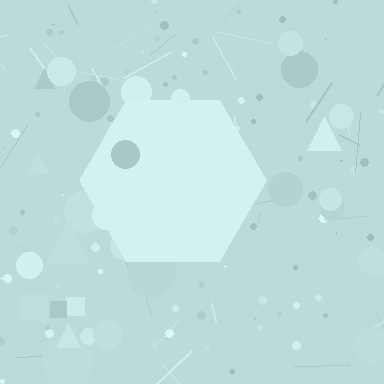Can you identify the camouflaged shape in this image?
The camouflaged shape is a hexagon.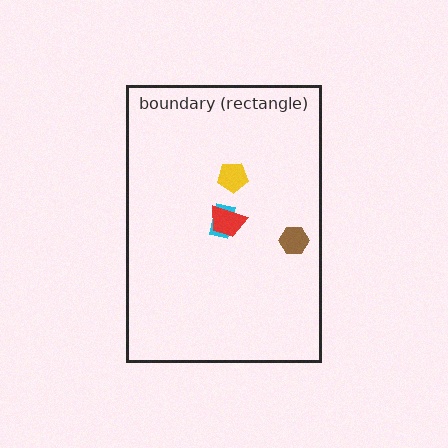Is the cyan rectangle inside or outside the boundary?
Inside.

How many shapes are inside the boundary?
4 inside, 0 outside.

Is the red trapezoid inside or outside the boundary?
Inside.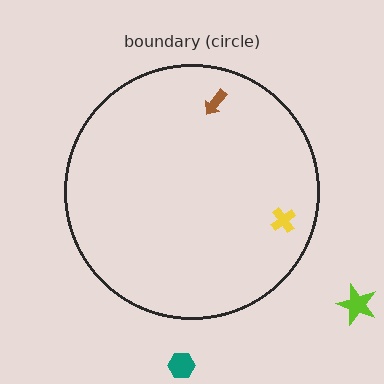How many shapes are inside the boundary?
2 inside, 2 outside.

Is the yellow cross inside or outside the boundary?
Inside.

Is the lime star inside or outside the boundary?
Outside.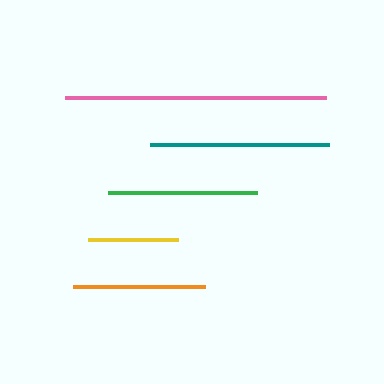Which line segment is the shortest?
The yellow line is the shortest at approximately 90 pixels.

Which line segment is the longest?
The pink line is the longest at approximately 261 pixels.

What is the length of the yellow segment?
The yellow segment is approximately 90 pixels long.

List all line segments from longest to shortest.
From longest to shortest: pink, teal, green, orange, yellow.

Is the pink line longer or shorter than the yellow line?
The pink line is longer than the yellow line.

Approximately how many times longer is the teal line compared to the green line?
The teal line is approximately 1.2 times the length of the green line.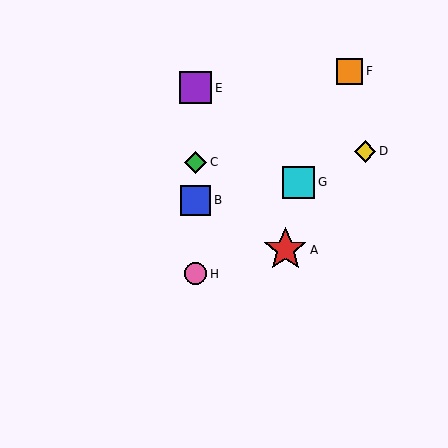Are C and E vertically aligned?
Yes, both are at x≈196.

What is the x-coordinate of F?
Object F is at x≈350.